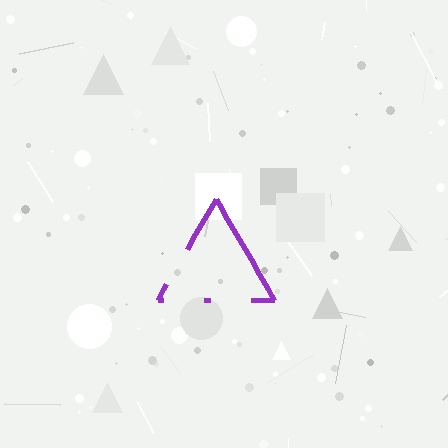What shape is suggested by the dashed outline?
The dashed outline suggests a triangle.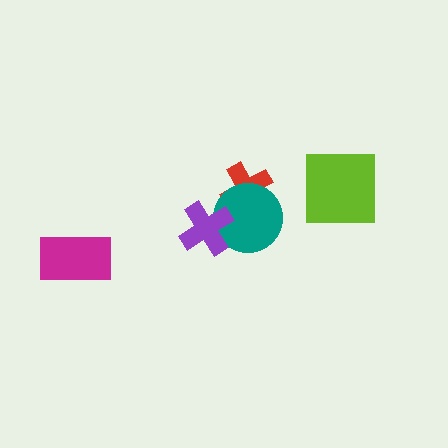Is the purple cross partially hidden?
No, no other shape covers it.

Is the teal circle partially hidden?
Yes, it is partially covered by another shape.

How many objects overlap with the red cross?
1 object overlaps with the red cross.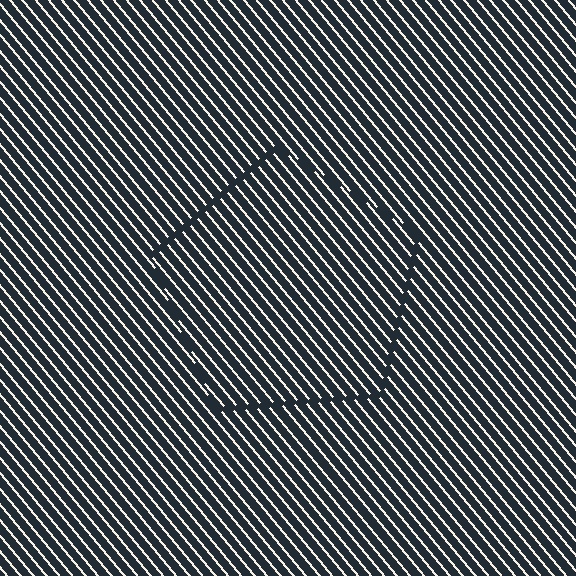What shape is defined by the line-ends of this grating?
An illusory pentagon. The interior of the shape contains the same grating, shifted by half a period — the contour is defined by the phase discontinuity where line-ends from the inner and outer gratings abut.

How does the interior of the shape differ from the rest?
The interior of the shape contains the same grating, shifted by half a period — the contour is defined by the phase discontinuity where line-ends from the inner and outer gratings abut.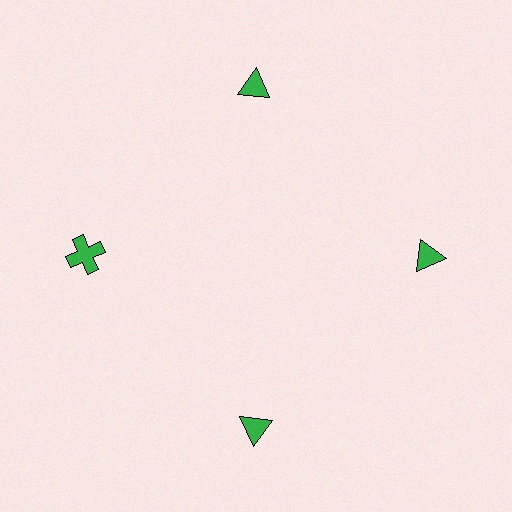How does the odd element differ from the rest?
It has a different shape: cross instead of triangle.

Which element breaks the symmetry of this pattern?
The green cross at roughly the 9 o'clock position breaks the symmetry. All other shapes are green triangles.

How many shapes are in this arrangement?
There are 4 shapes arranged in a ring pattern.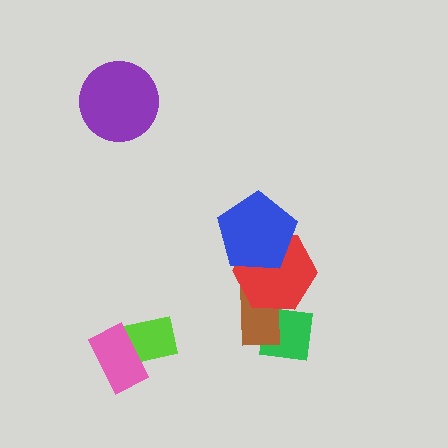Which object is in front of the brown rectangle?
The red hexagon is in front of the brown rectangle.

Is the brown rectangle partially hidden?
Yes, it is partially covered by another shape.